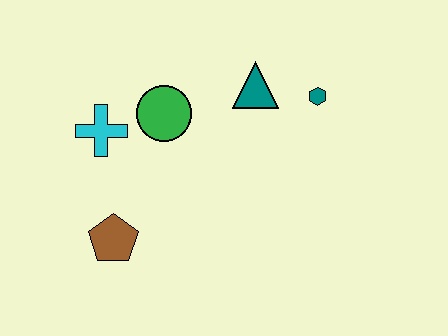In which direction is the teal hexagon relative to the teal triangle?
The teal hexagon is to the right of the teal triangle.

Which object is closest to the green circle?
The cyan cross is closest to the green circle.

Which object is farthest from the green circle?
The teal hexagon is farthest from the green circle.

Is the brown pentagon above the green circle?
No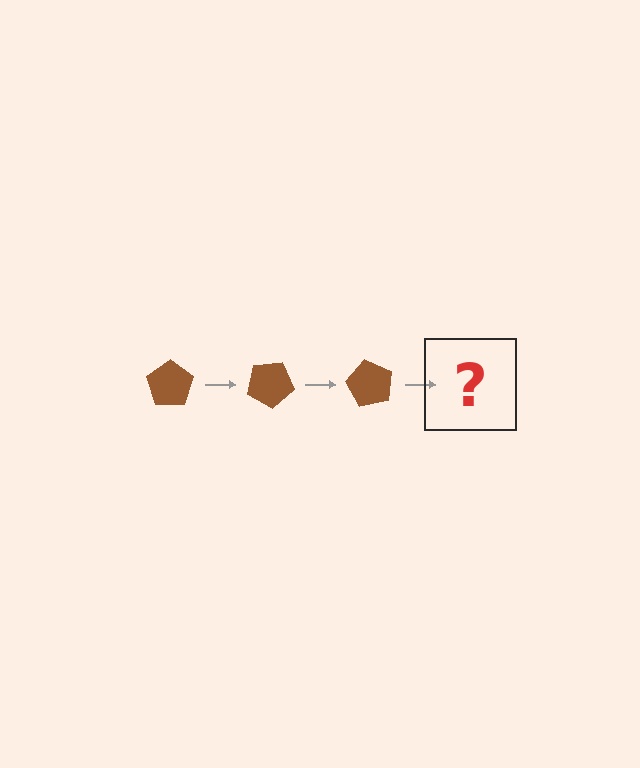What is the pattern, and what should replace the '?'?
The pattern is that the pentagon rotates 30 degrees each step. The '?' should be a brown pentagon rotated 90 degrees.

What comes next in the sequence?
The next element should be a brown pentagon rotated 90 degrees.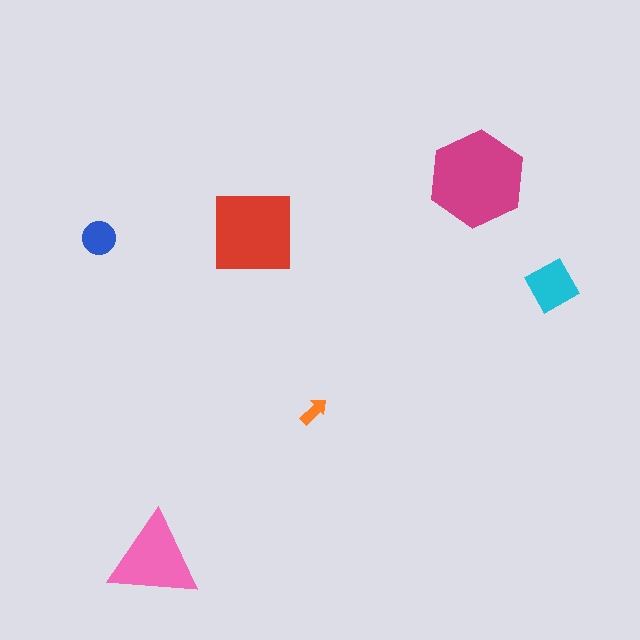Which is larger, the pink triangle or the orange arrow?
The pink triangle.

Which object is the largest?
The magenta hexagon.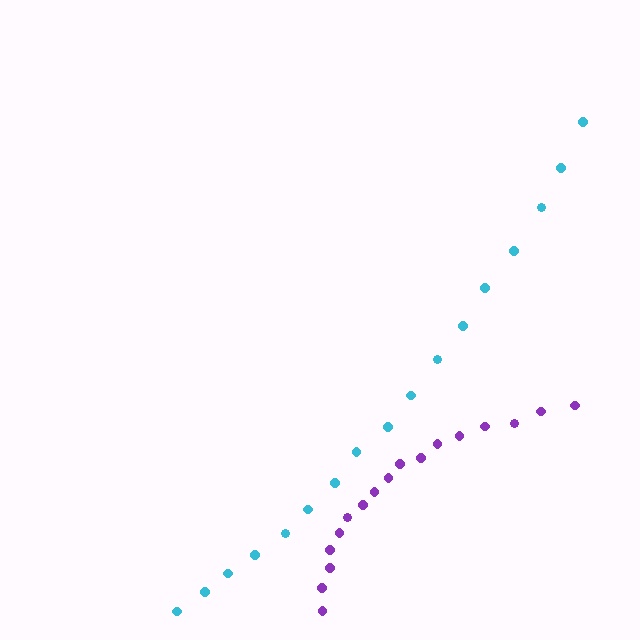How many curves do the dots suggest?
There are 2 distinct paths.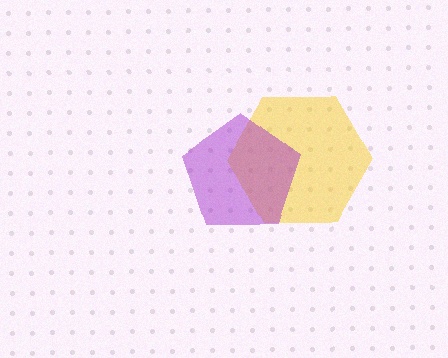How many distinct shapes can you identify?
There are 2 distinct shapes: a yellow hexagon, a purple pentagon.